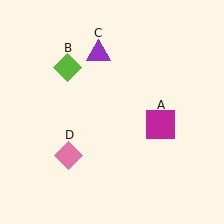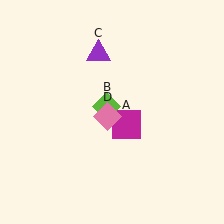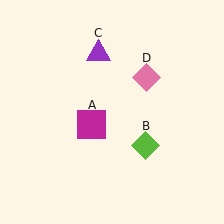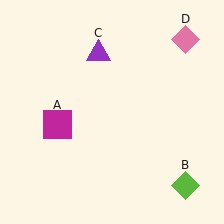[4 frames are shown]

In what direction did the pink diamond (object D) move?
The pink diamond (object D) moved up and to the right.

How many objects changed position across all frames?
3 objects changed position: magenta square (object A), lime diamond (object B), pink diamond (object D).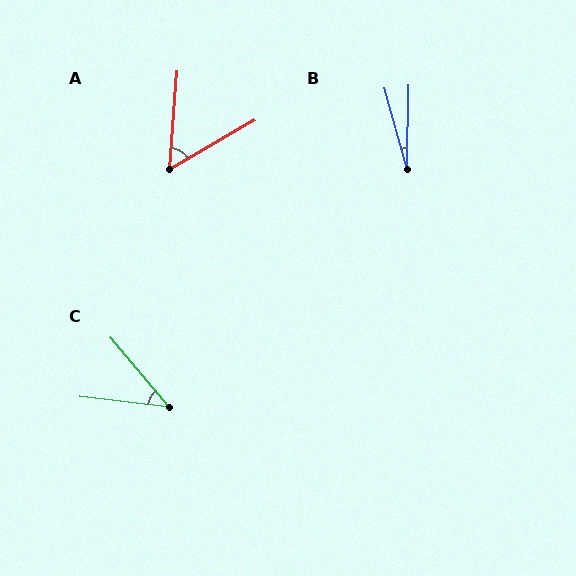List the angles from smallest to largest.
B (17°), C (43°), A (55°).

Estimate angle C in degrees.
Approximately 43 degrees.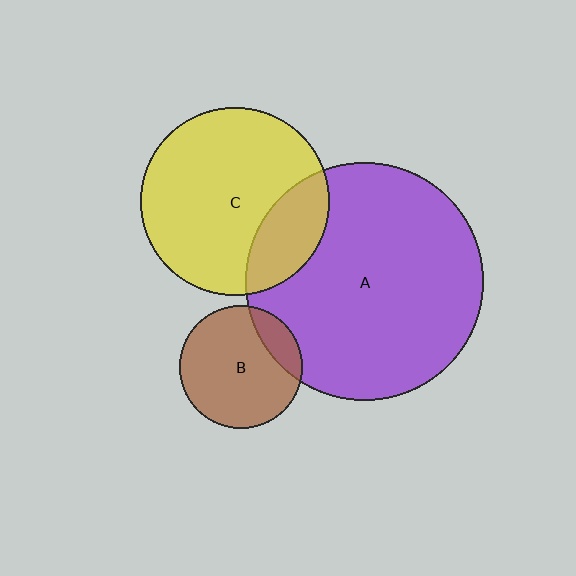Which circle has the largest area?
Circle A (purple).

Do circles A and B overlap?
Yes.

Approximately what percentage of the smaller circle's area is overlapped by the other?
Approximately 15%.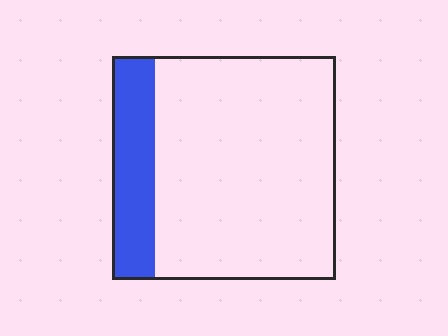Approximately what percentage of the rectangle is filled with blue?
Approximately 20%.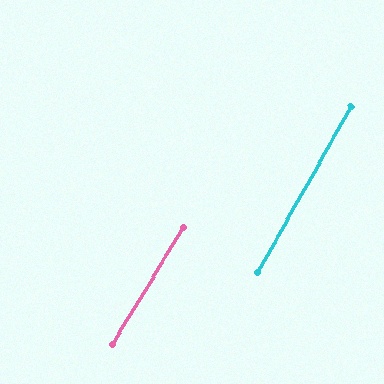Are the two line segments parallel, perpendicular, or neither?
Parallel — their directions differ by only 1.6°.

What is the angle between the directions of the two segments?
Approximately 2 degrees.